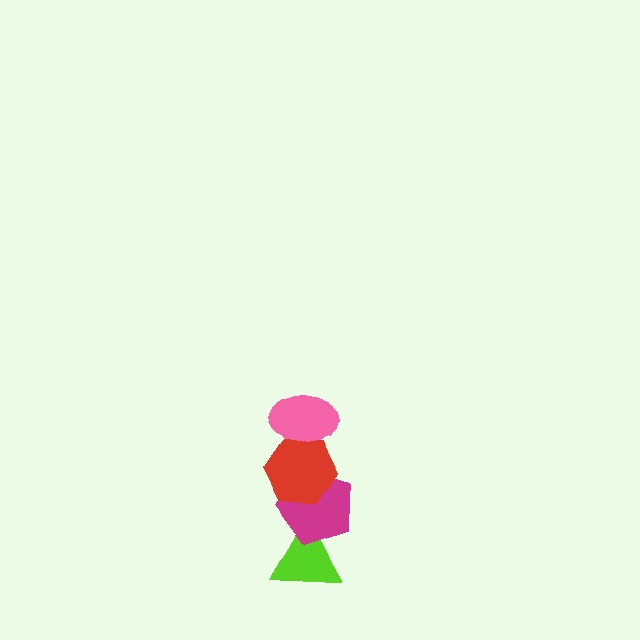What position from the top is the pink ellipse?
The pink ellipse is 1st from the top.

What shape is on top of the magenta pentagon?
The red hexagon is on top of the magenta pentagon.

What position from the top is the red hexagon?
The red hexagon is 2nd from the top.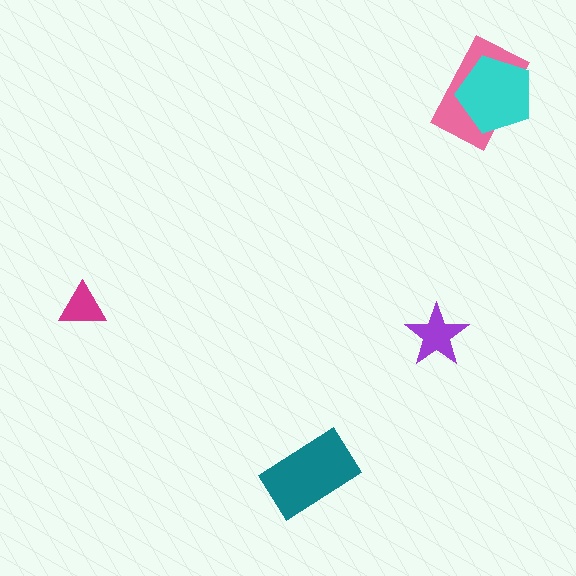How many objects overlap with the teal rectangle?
0 objects overlap with the teal rectangle.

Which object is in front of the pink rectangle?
The cyan pentagon is in front of the pink rectangle.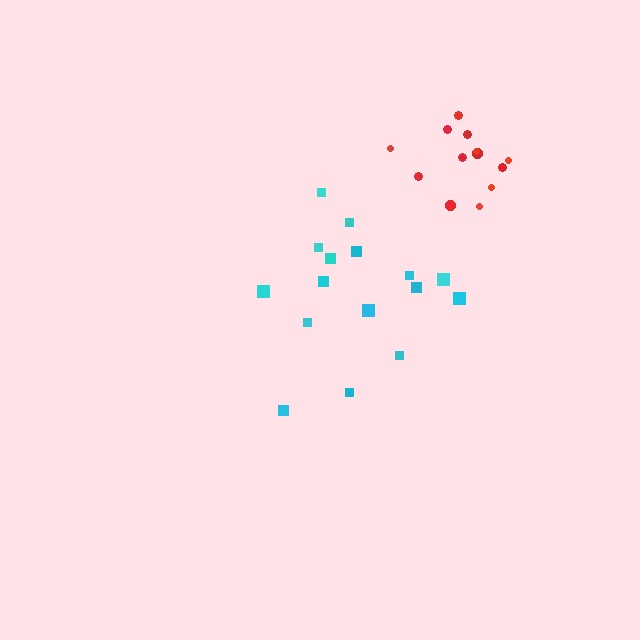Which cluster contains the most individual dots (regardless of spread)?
Cyan (16).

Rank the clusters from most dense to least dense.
red, cyan.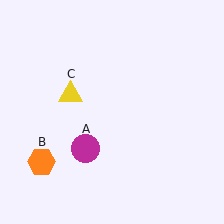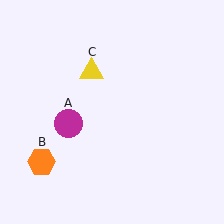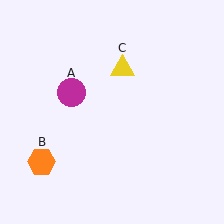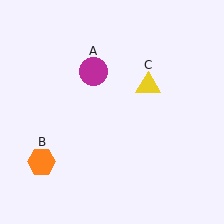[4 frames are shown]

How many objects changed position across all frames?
2 objects changed position: magenta circle (object A), yellow triangle (object C).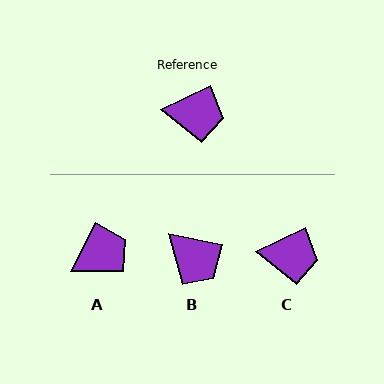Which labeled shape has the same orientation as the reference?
C.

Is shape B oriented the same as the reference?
No, it is off by about 36 degrees.